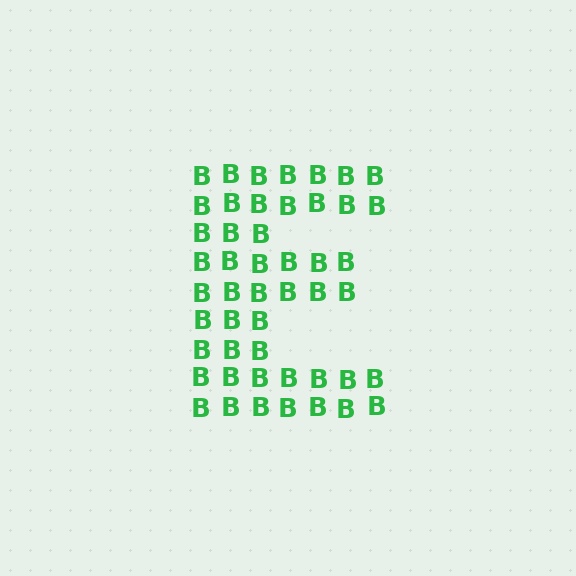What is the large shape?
The large shape is the letter E.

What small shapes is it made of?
It is made of small letter B's.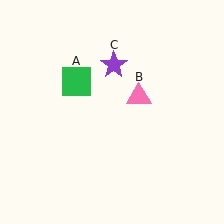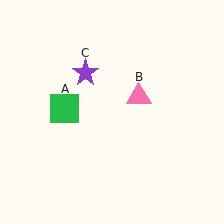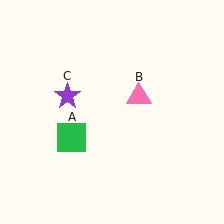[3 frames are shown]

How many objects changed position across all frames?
2 objects changed position: green square (object A), purple star (object C).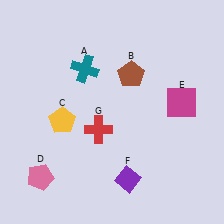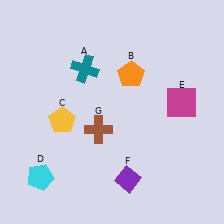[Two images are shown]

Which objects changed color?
B changed from brown to orange. D changed from pink to cyan. G changed from red to brown.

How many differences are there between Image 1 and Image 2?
There are 3 differences between the two images.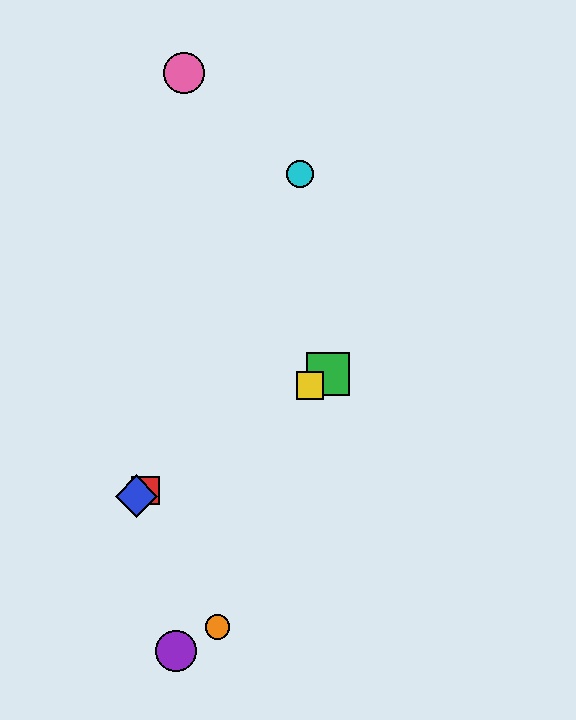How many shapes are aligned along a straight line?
4 shapes (the red square, the blue diamond, the green square, the yellow square) are aligned along a straight line.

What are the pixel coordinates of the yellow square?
The yellow square is at (310, 385).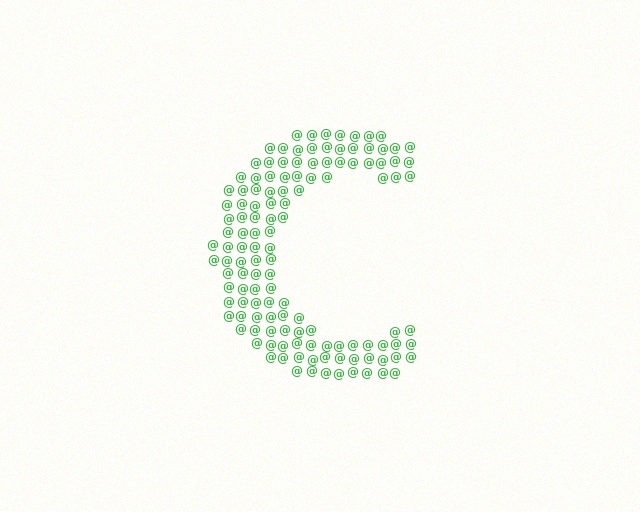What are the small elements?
The small elements are at signs.